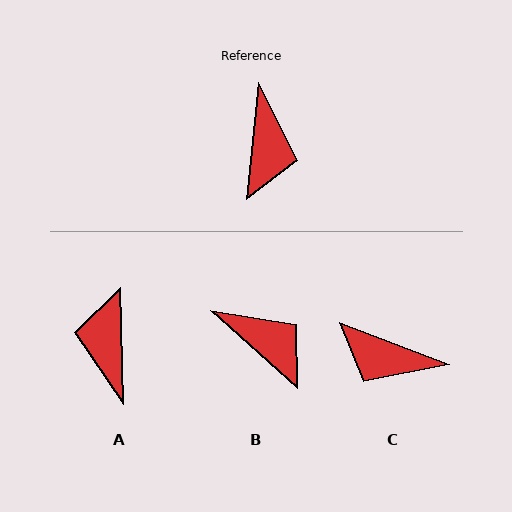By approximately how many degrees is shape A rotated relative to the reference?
Approximately 172 degrees clockwise.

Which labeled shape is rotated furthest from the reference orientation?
A, about 172 degrees away.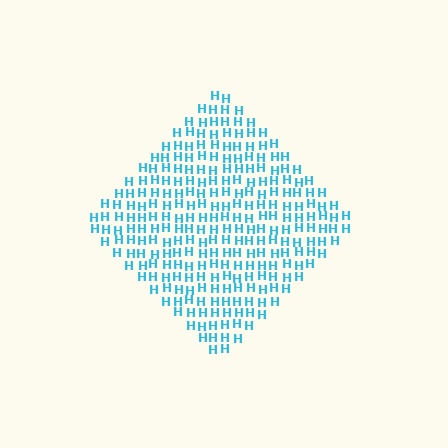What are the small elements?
The small elements are letter H's.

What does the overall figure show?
The overall figure shows a diamond.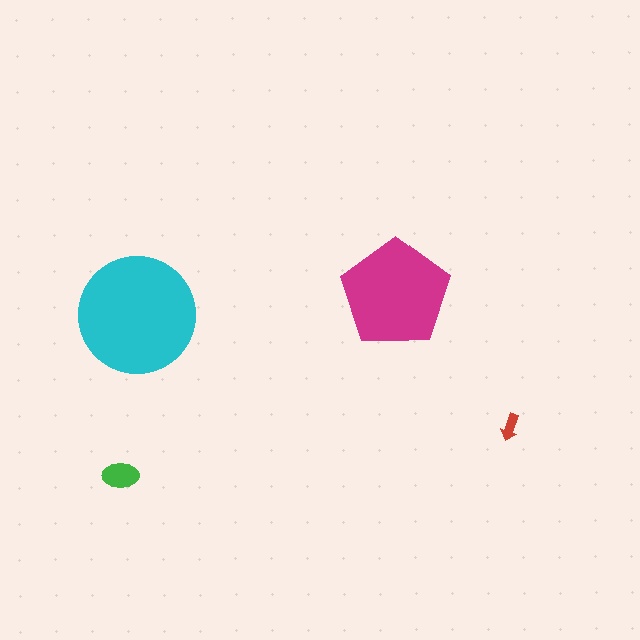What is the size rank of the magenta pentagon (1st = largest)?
2nd.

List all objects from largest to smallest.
The cyan circle, the magenta pentagon, the green ellipse, the red arrow.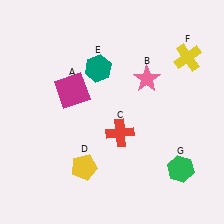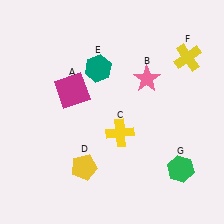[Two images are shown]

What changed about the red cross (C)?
In Image 1, C is red. In Image 2, it changed to yellow.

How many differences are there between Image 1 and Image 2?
There is 1 difference between the two images.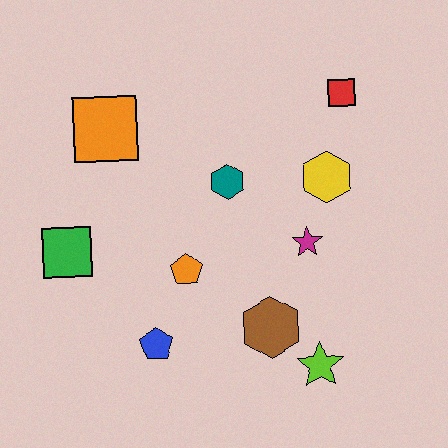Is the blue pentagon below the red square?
Yes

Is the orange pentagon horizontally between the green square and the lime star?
Yes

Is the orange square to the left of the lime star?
Yes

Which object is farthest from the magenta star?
The green square is farthest from the magenta star.